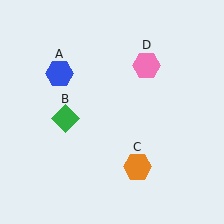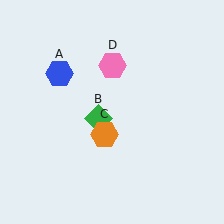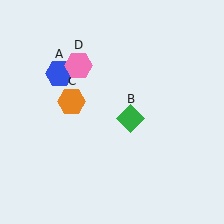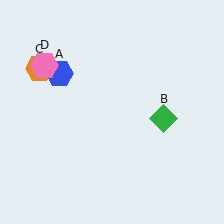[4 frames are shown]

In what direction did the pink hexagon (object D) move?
The pink hexagon (object D) moved left.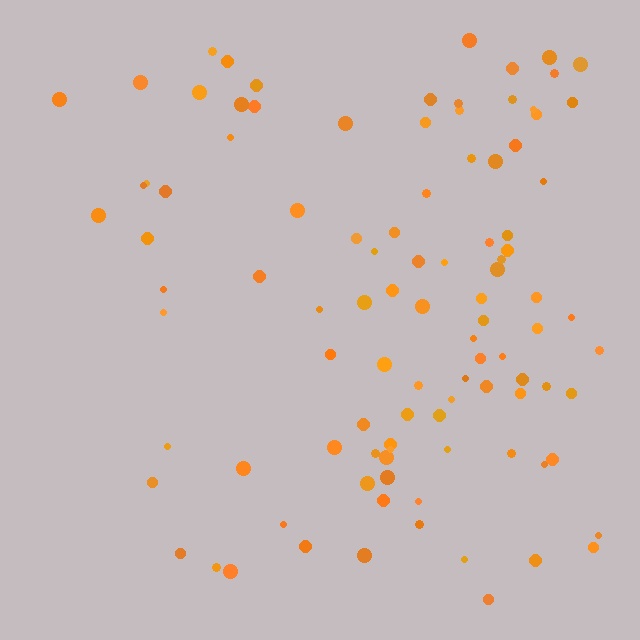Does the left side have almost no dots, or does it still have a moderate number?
Still a moderate number, just noticeably fewer than the right.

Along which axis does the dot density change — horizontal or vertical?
Horizontal.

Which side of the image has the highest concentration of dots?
The right.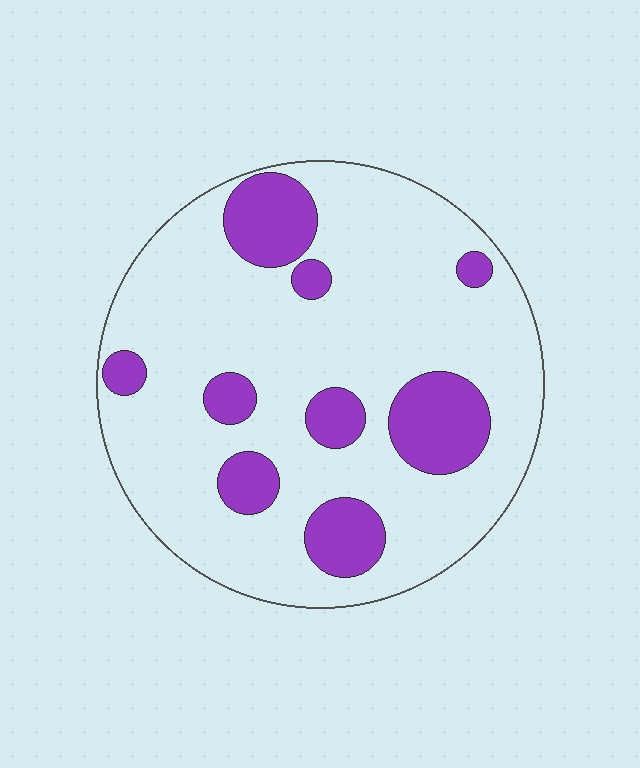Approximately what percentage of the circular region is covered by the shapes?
Approximately 20%.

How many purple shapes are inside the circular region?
9.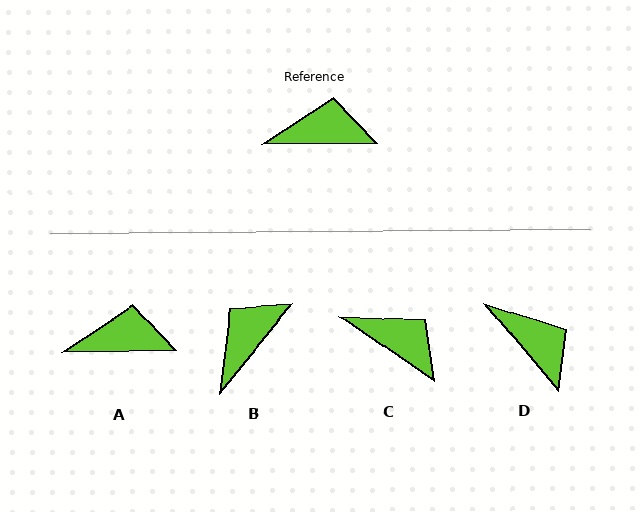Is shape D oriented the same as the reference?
No, it is off by about 51 degrees.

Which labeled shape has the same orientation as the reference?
A.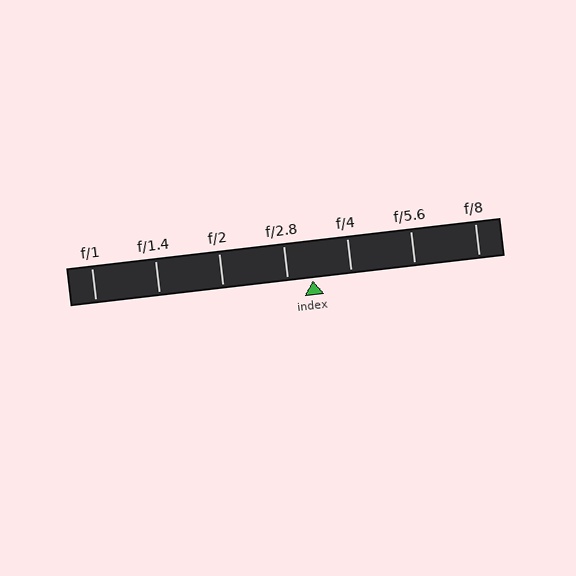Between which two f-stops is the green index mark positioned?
The index mark is between f/2.8 and f/4.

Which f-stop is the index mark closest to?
The index mark is closest to f/2.8.